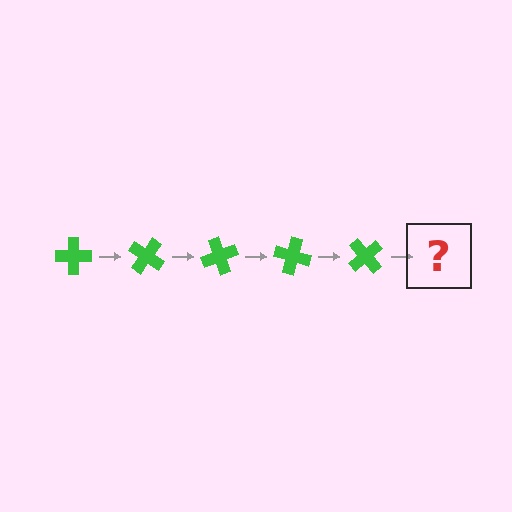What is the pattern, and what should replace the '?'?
The pattern is that the cross rotates 35 degrees each step. The '?' should be a green cross rotated 175 degrees.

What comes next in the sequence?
The next element should be a green cross rotated 175 degrees.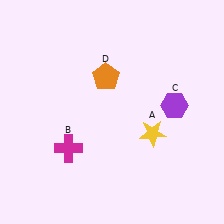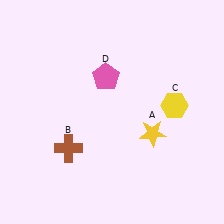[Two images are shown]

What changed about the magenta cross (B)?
In Image 1, B is magenta. In Image 2, it changed to brown.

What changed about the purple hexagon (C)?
In Image 1, C is purple. In Image 2, it changed to yellow.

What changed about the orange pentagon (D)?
In Image 1, D is orange. In Image 2, it changed to pink.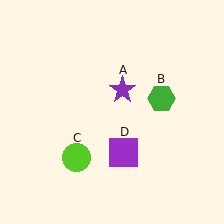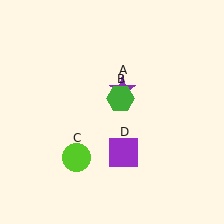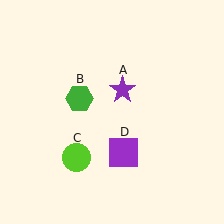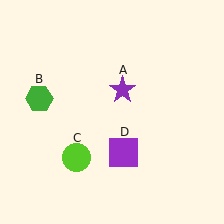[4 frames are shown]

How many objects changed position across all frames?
1 object changed position: green hexagon (object B).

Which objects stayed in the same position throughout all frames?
Purple star (object A) and lime circle (object C) and purple square (object D) remained stationary.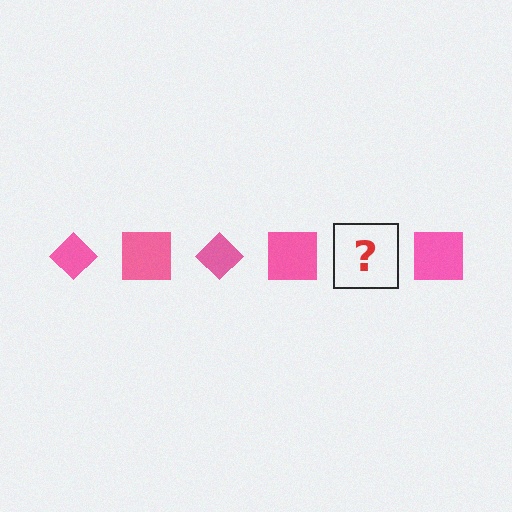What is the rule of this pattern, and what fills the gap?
The rule is that the pattern cycles through diamond, square shapes in pink. The gap should be filled with a pink diamond.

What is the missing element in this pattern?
The missing element is a pink diamond.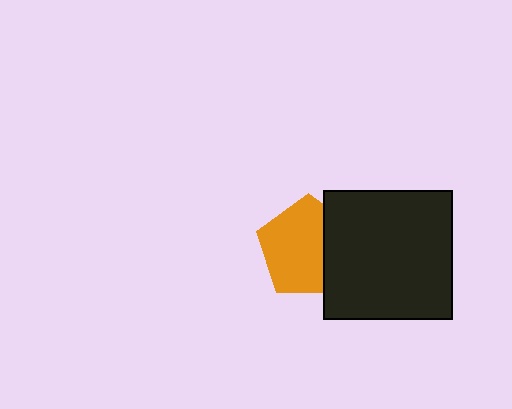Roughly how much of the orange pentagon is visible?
Most of it is visible (roughly 69%).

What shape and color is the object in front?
The object in front is a black square.